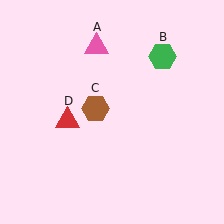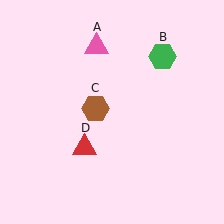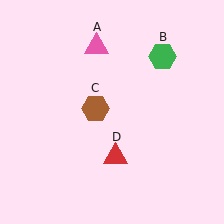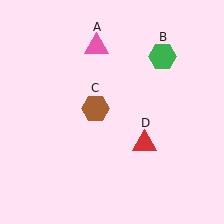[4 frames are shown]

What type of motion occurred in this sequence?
The red triangle (object D) rotated counterclockwise around the center of the scene.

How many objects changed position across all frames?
1 object changed position: red triangle (object D).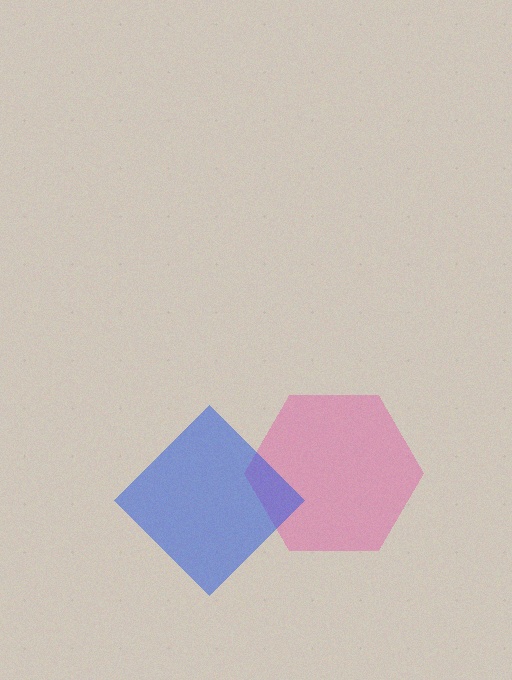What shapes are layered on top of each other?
The layered shapes are: a pink hexagon, a blue diamond.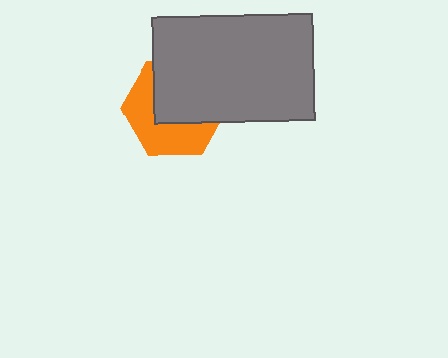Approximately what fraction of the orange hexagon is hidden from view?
Roughly 53% of the orange hexagon is hidden behind the gray rectangle.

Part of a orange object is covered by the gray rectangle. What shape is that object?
It is a hexagon.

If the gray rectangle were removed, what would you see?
You would see the complete orange hexagon.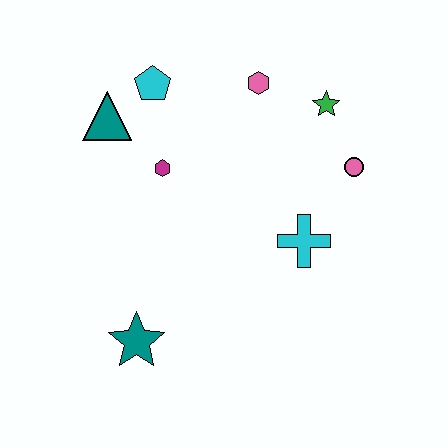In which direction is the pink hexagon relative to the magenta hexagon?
The pink hexagon is to the right of the magenta hexagon.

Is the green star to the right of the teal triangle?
Yes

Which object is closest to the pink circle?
The green star is closest to the pink circle.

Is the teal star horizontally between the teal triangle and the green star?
Yes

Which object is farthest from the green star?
The teal star is farthest from the green star.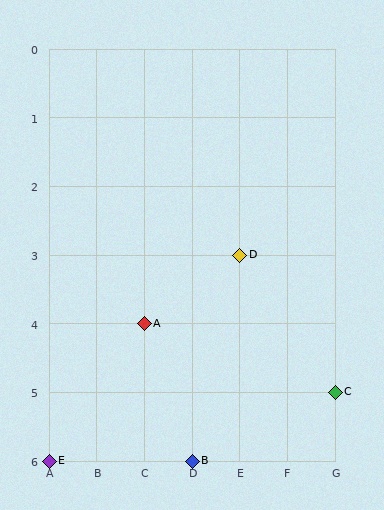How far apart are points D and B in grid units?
Points D and B are 1 column and 3 rows apart (about 3.2 grid units diagonally).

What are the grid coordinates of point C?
Point C is at grid coordinates (G, 5).